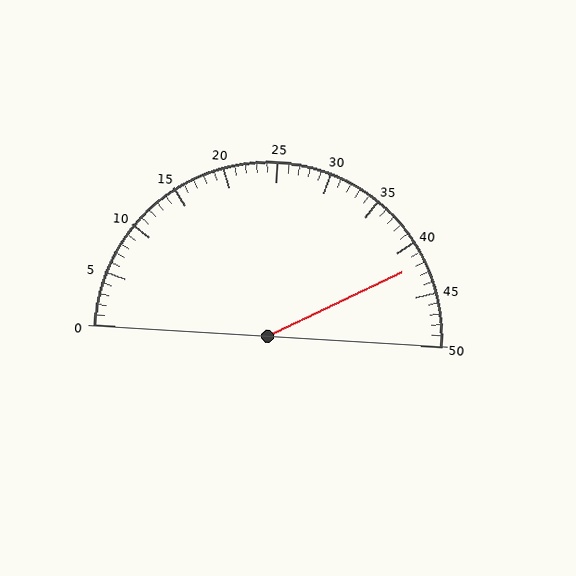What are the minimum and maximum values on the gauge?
The gauge ranges from 0 to 50.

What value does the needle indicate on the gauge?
The needle indicates approximately 42.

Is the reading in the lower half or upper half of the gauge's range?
The reading is in the upper half of the range (0 to 50).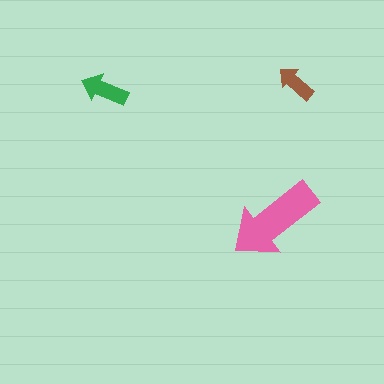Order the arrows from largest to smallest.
the pink one, the green one, the brown one.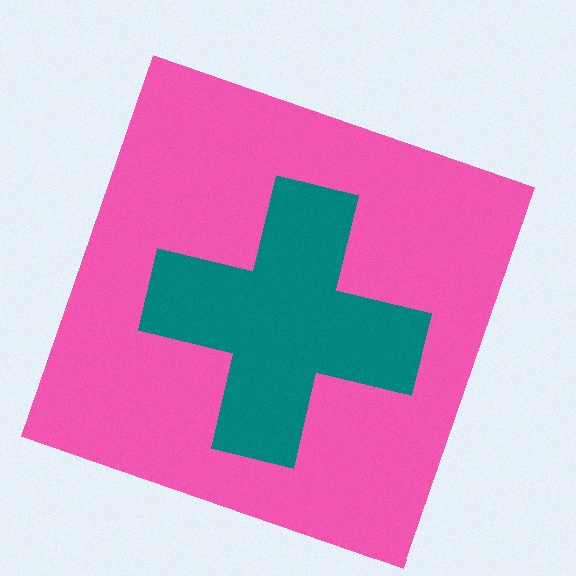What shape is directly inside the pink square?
The teal cross.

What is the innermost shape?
The teal cross.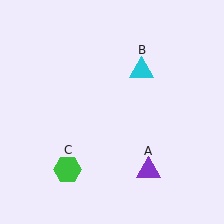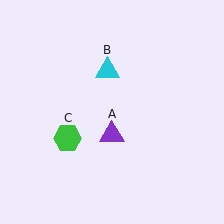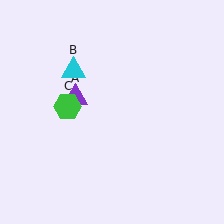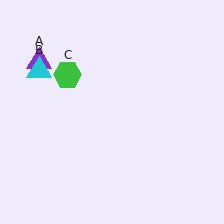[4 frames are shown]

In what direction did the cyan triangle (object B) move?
The cyan triangle (object B) moved left.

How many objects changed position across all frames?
3 objects changed position: purple triangle (object A), cyan triangle (object B), green hexagon (object C).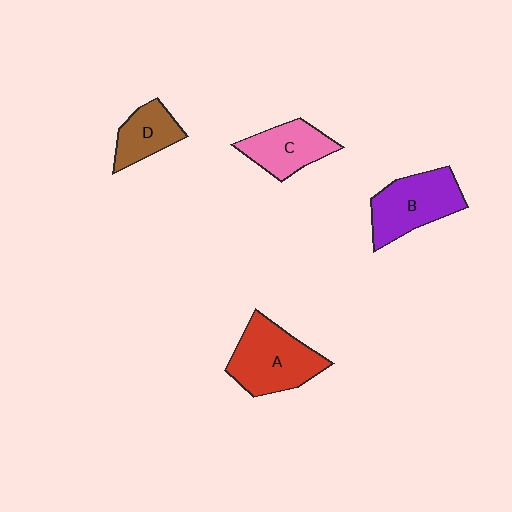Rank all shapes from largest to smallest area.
From largest to smallest: A (red), B (purple), C (pink), D (brown).